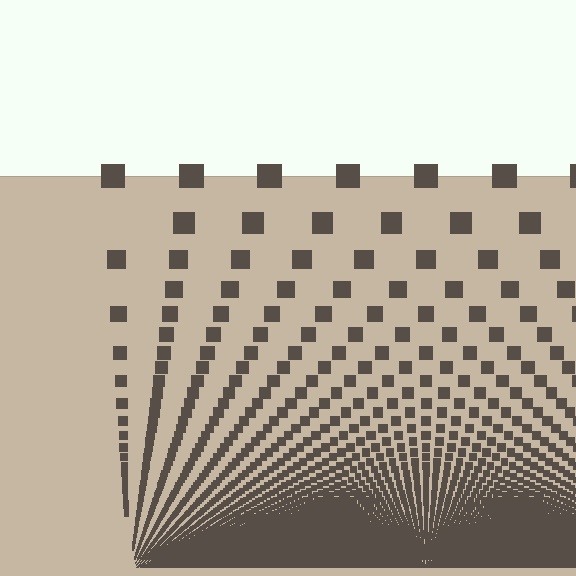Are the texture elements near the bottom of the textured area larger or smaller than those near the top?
Smaller. The gradient is inverted — elements near the bottom are smaller and denser.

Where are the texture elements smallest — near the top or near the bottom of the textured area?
Near the bottom.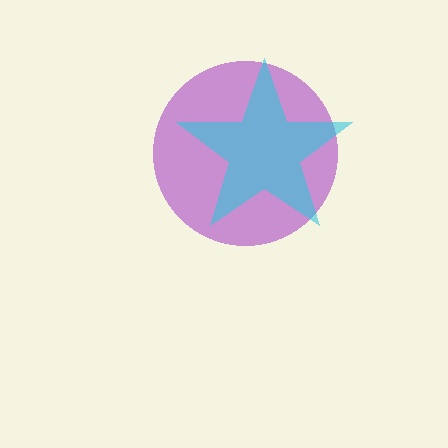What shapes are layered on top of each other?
The layered shapes are: a purple circle, a cyan star.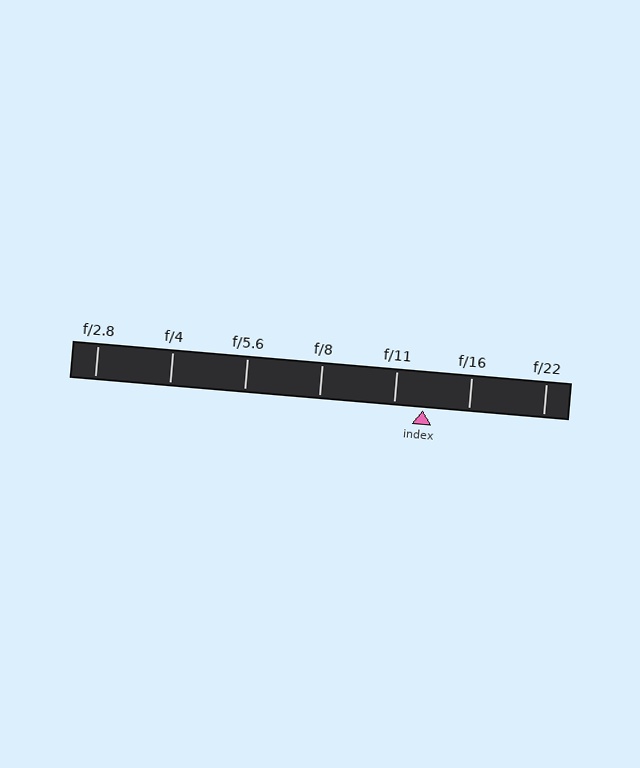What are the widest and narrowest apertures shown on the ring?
The widest aperture shown is f/2.8 and the narrowest is f/22.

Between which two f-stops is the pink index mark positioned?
The index mark is between f/11 and f/16.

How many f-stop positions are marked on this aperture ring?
There are 7 f-stop positions marked.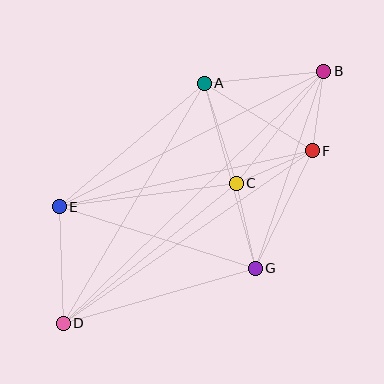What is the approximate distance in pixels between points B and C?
The distance between B and C is approximately 142 pixels.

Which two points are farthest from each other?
Points B and D are farthest from each other.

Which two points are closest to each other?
Points B and F are closest to each other.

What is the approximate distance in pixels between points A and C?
The distance between A and C is approximately 105 pixels.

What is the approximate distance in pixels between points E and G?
The distance between E and G is approximately 205 pixels.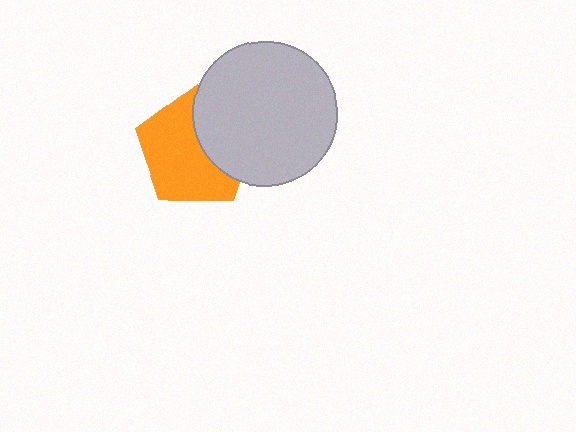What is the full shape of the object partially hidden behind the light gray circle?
The partially hidden object is an orange pentagon.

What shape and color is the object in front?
The object in front is a light gray circle.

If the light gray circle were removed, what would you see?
You would see the complete orange pentagon.